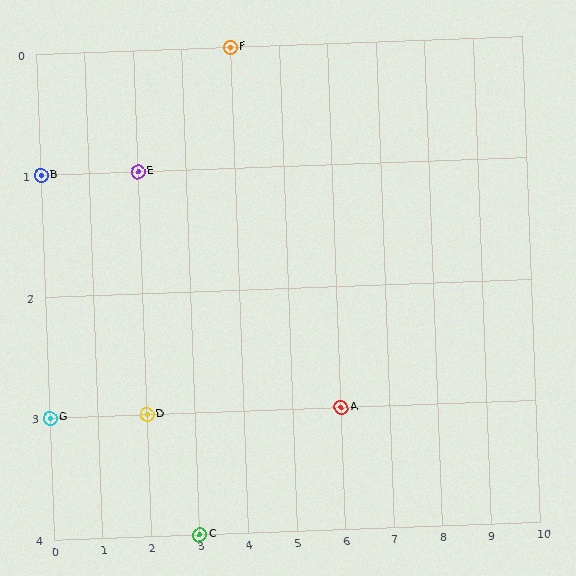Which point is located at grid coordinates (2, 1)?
Point E is at (2, 1).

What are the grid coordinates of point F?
Point F is at grid coordinates (4, 0).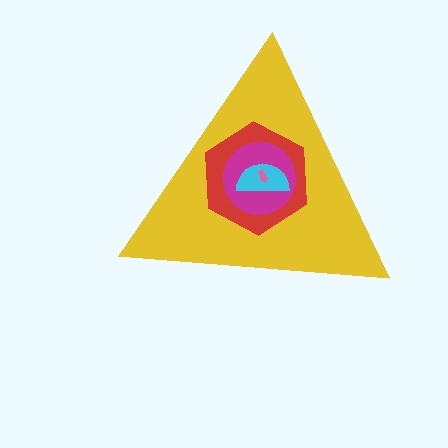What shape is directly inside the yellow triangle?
The red hexagon.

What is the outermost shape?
The yellow triangle.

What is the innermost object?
The pink arrow.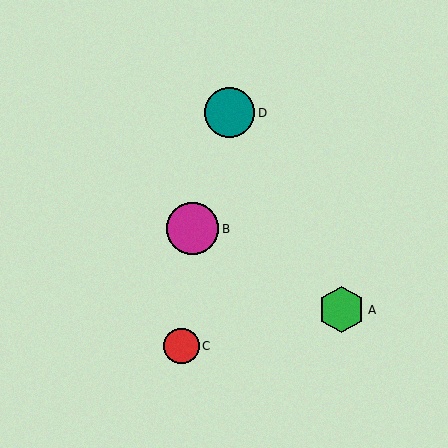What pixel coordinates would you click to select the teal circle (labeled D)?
Click at (230, 113) to select the teal circle D.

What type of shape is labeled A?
Shape A is a green hexagon.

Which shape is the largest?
The magenta circle (labeled B) is the largest.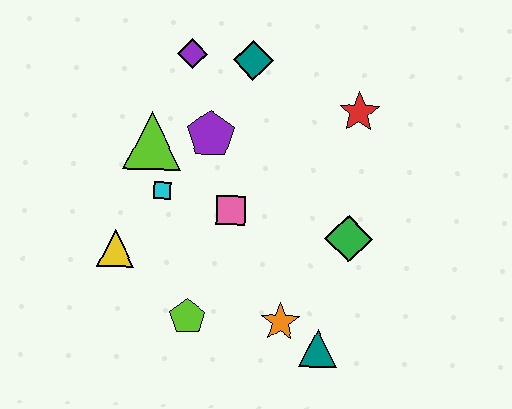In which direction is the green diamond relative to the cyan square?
The green diamond is to the right of the cyan square.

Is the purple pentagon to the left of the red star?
Yes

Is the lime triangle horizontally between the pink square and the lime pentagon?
No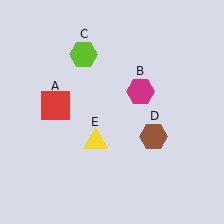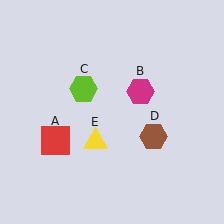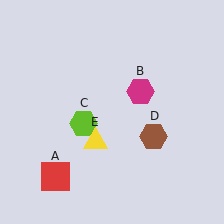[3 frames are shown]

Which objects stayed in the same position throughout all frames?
Magenta hexagon (object B) and brown hexagon (object D) and yellow triangle (object E) remained stationary.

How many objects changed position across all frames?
2 objects changed position: red square (object A), lime hexagon (object C).